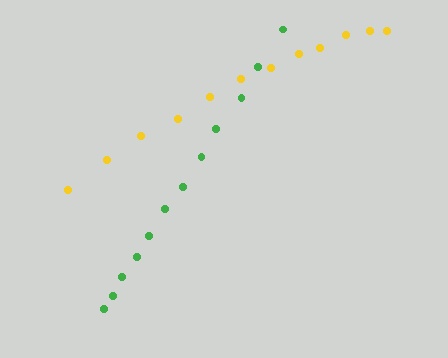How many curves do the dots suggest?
There are 2 distinct paths.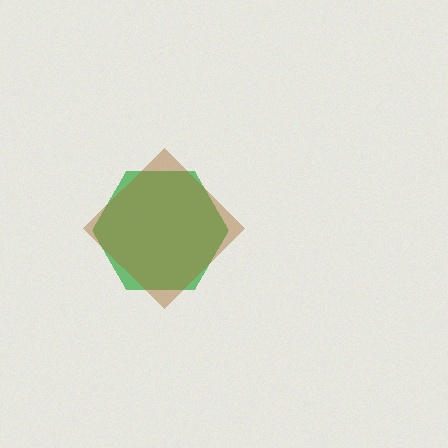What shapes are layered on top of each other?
The layered shapes are: a green hexagon, a brown diamond.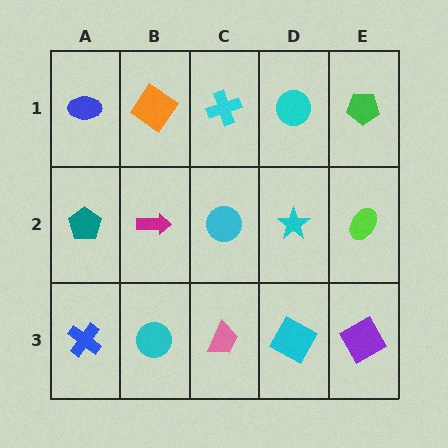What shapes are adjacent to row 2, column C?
A cyan cross (row 1, column C), a pink trapezoid (row 3, column C), a magenta arrow (row 2, column B), a cyan star (row 2, column D).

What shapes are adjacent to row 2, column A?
A blue ellipse (row 1, column A), a blue cross (row 3, column A), a magenta arrow (row 2, column B).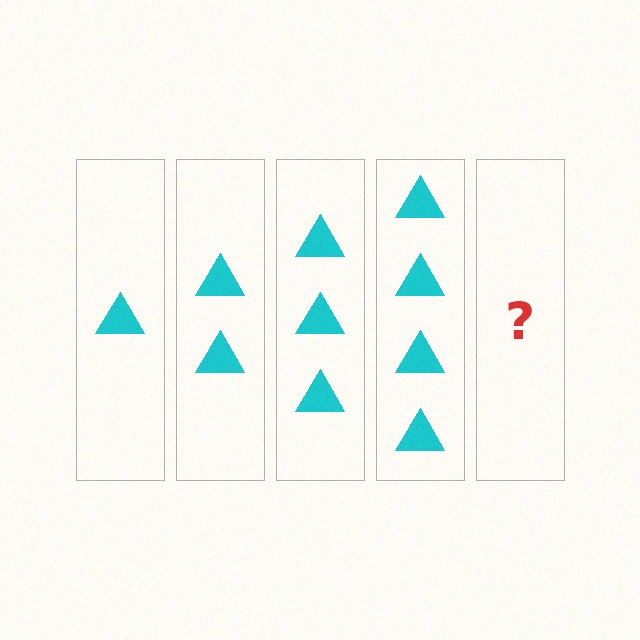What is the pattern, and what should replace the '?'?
The pattern is that each step adds one more triangle. The '?' should be 5 triangles.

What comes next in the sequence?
The next element should be 5 triangles.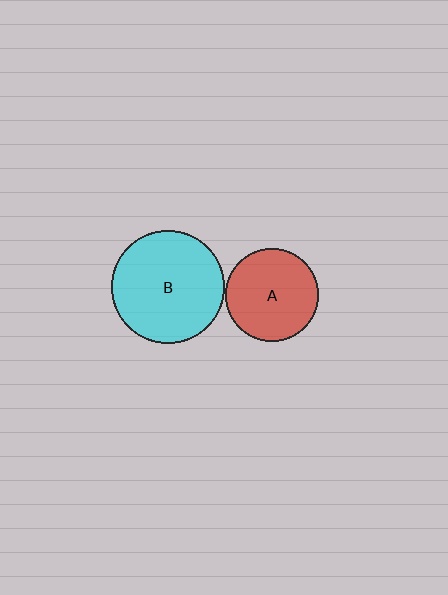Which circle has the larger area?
Circle B (cyan).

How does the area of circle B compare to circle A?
Approximately 1.5 times.